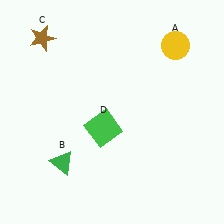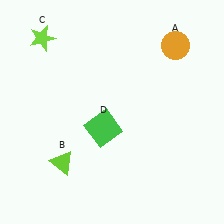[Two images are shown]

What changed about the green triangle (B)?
In Image 1, B is green. In Image 2, it changed to lime.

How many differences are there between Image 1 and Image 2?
There are 3 differences between the two images.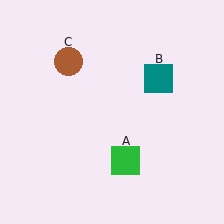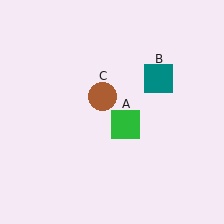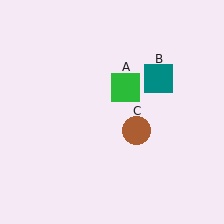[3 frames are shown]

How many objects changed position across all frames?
2 objects changed position: green square (object A), brown circle (object C).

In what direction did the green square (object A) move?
The green square (object A) moved up.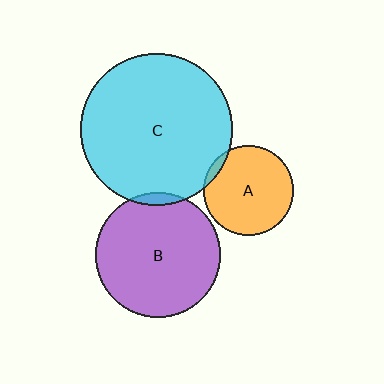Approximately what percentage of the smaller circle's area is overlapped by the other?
Approximately 5%.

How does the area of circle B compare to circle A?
Approximately 2.0 times.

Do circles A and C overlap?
Yes.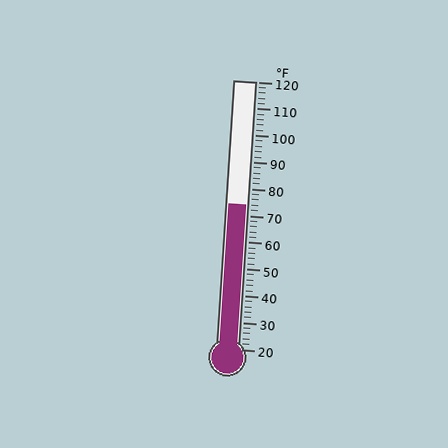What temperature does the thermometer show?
The thermometer shows approximately 74°F.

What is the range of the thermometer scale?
The thermometer scale ranges from 20°F to 120°F.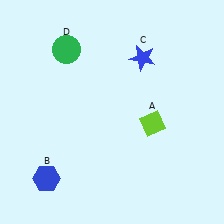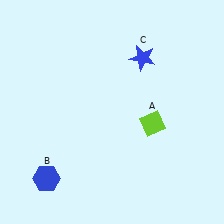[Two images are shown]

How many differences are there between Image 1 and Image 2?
There is 1 difference between the two images.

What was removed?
The green circle (D) was removed in Image 2.